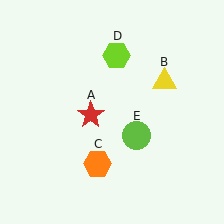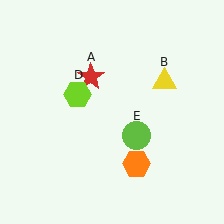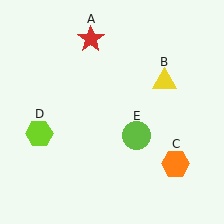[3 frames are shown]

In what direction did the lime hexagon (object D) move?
The lime hexagon (object D) moved down and to the left.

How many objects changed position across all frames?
3 objects changed position: red star (object A), orange hexagon (object C), lime hexagon (object D).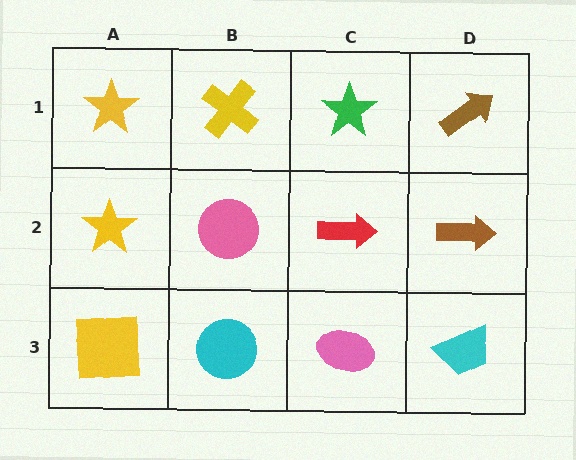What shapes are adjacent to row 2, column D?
A brown arrow (row 1, column D), a cyan trapezoid (row 3, column D), a red arrow (row 2, column C).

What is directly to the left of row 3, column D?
A pink ellipse.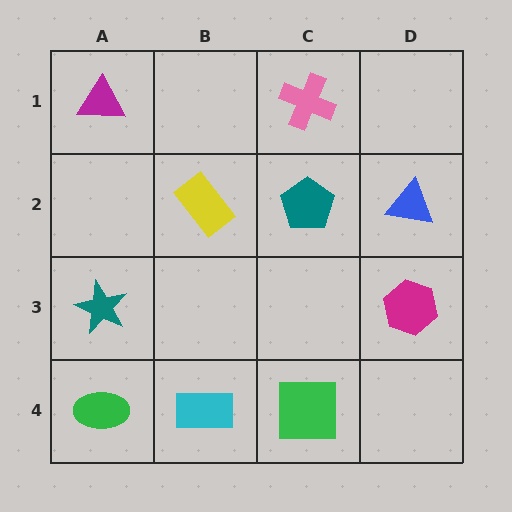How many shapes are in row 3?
2 shapes.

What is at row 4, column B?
A cyan rectangle.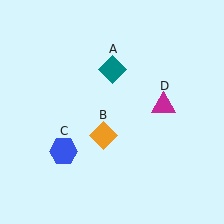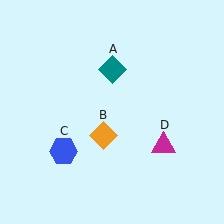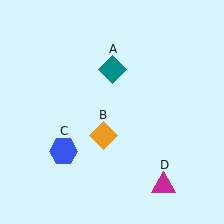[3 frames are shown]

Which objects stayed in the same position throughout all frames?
Teal diamond (object A) and orange diamond (object B) and blue hexagon (object C) remained stationary.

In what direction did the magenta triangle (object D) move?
The magenta triangle (object D) moved down.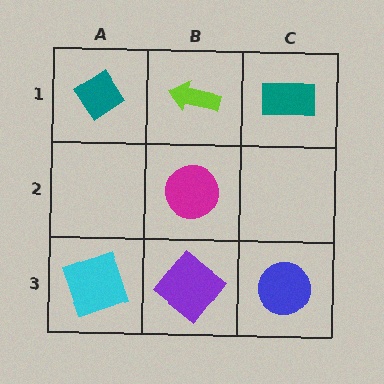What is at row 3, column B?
A purple diamond.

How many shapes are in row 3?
3 shapes.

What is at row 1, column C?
A teal rectangle.